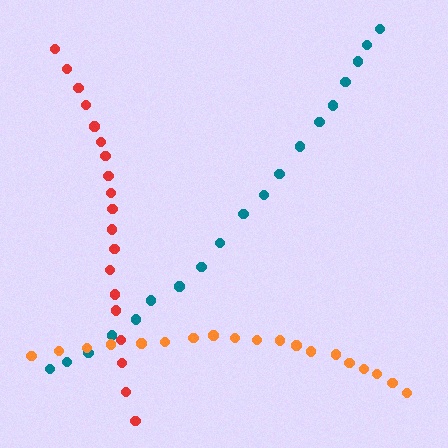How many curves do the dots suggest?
There are 3 distinct paths.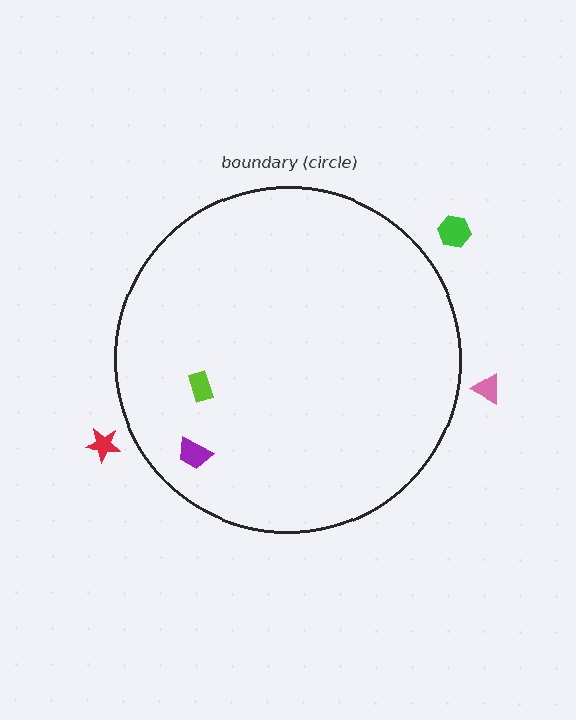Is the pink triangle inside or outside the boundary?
Outside.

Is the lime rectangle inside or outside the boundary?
Inside.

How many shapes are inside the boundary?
2 inside, 3 outside.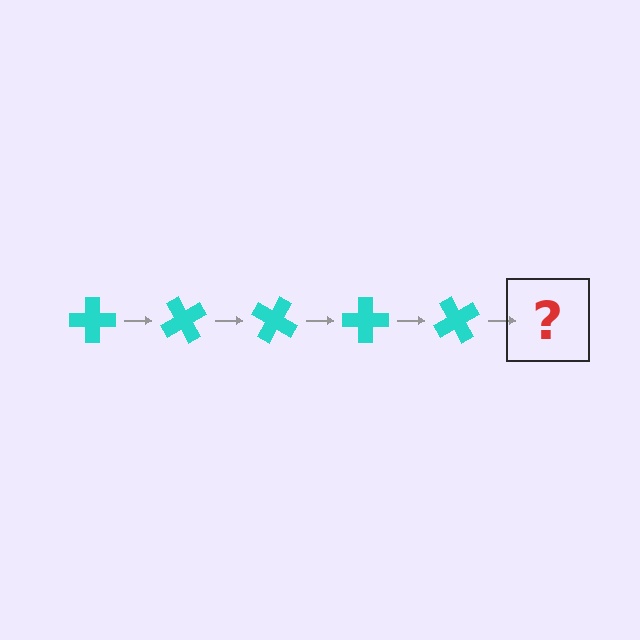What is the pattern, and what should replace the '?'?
The pattern is that the cross rotates 60 degrees each step. The '?' should be a cyan cross rotated 300 degrees.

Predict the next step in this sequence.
The next step is a cyan cross rotated 300 degrees.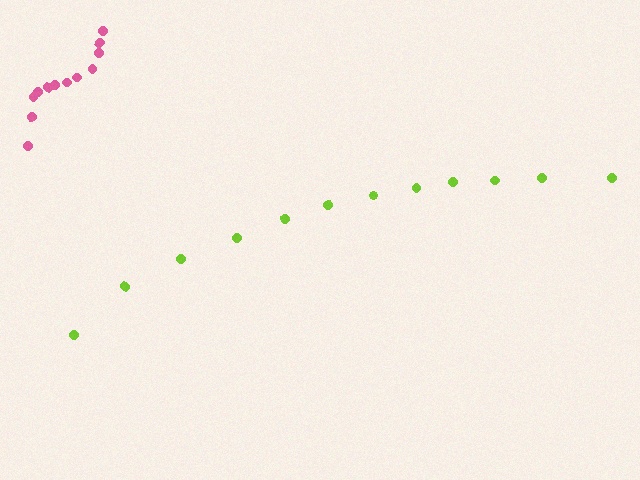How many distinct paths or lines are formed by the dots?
There are 2 distinct paths.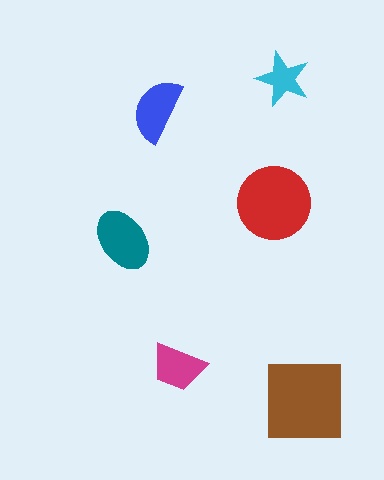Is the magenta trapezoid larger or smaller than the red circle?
Smaller.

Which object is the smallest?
The cyan star.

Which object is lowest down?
The brown square is bottommost.